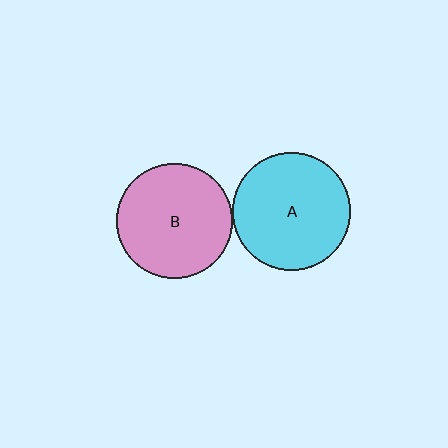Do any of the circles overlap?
No, none of the circles overlap.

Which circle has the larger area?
Circle A (cyan).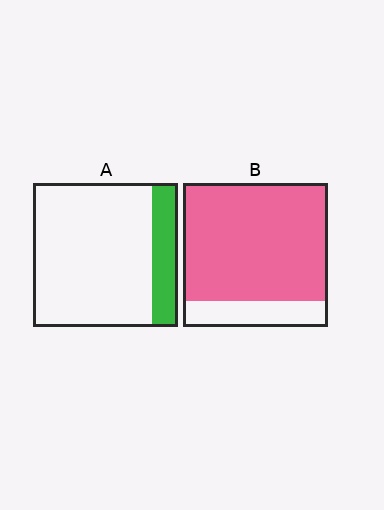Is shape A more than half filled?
No.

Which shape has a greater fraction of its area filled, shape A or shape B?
Shape B.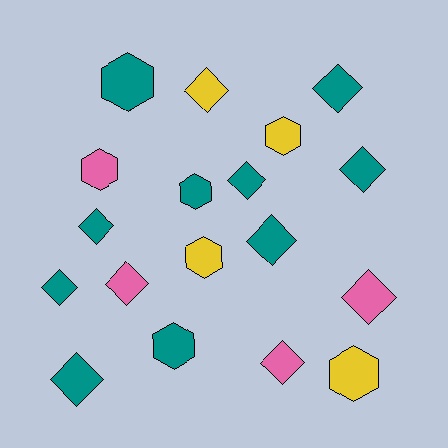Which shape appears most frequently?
Diamond, with 11 objects.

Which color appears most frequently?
Teal, with 10 objects.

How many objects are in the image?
There are 18 objects.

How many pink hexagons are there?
There is 1 pink hexagon.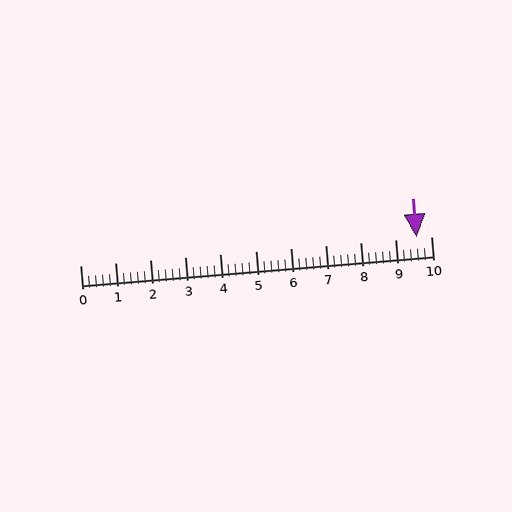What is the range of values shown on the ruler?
The ruler shows values from 0 to 10.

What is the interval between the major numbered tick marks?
The major tick marks are spaced 1 units apart.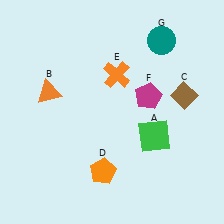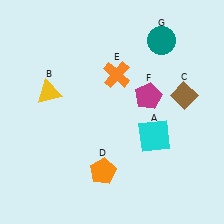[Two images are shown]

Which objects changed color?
A changed from green to cyan. B changed from orange to yellow.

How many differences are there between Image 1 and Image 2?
There are 2 differences between the two images.